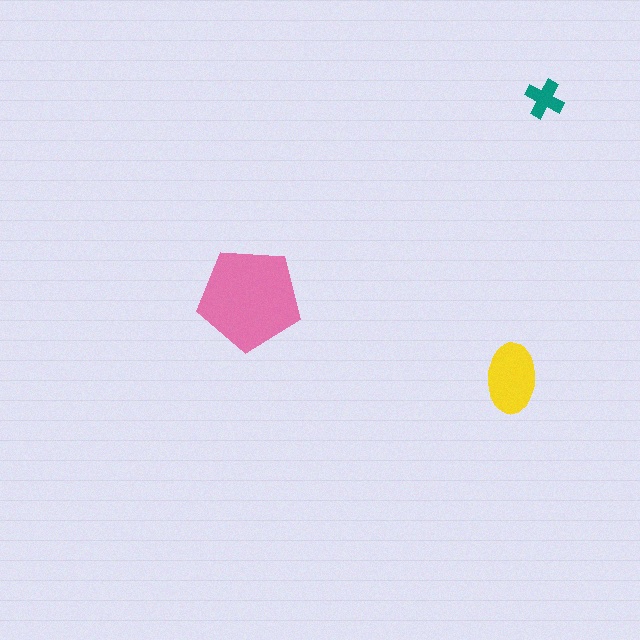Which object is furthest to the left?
The pink pentagon is leftmost.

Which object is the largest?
The pink pentagon.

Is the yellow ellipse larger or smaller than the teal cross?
Larger.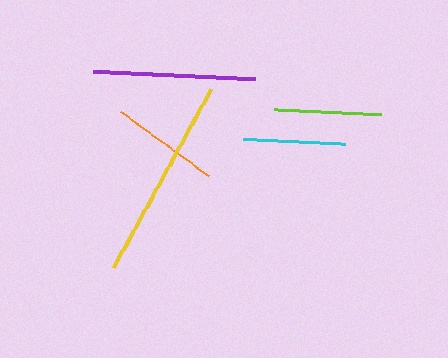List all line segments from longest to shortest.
From longest to shortest: yellow, purple, orange, lime, cyan.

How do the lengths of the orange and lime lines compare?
The orange and lime lines are approximately the same length.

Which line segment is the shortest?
The cyan line is the shortest at approximately 102 pixels.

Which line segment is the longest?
The yellow line is the longest at approximately 203 pixels.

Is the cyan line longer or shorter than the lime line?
The lime line is longer than the cyan line.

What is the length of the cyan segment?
The cyan segment is approximately 102 pixels long.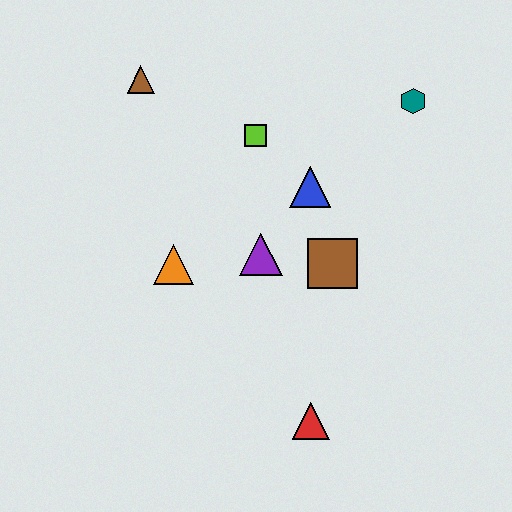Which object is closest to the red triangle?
The brown square is closest to the red triangle.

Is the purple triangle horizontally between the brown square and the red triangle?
No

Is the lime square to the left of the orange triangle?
No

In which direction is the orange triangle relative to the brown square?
The orange triangle is to the left of the brown square.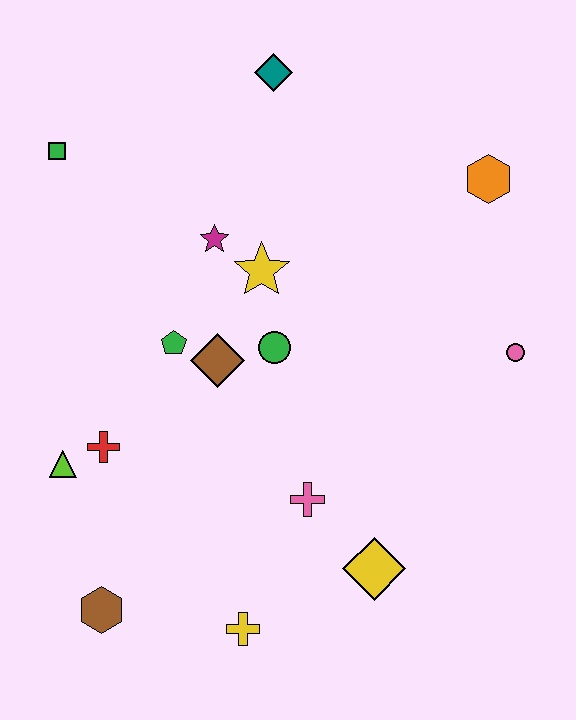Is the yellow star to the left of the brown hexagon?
No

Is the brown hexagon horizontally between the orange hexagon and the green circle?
No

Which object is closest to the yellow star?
The magenta star is closest to the yellow star.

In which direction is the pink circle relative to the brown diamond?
The pink circle is to the right of the brown diamond.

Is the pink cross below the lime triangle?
Yes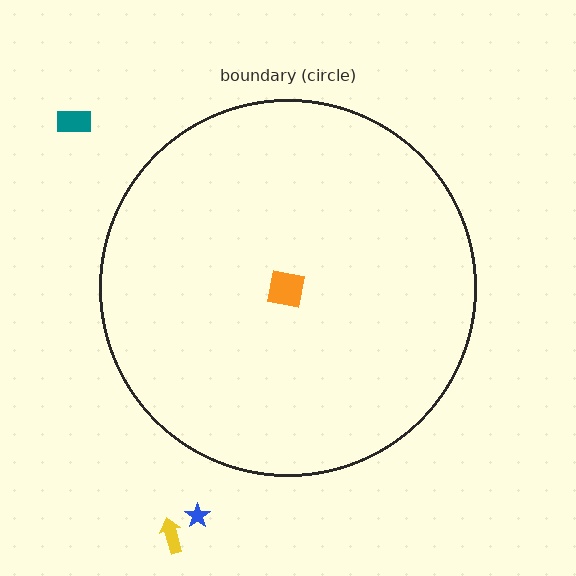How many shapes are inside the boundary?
1 inside, 3 outside.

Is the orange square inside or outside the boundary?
Inside.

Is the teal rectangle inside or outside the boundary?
Outside.